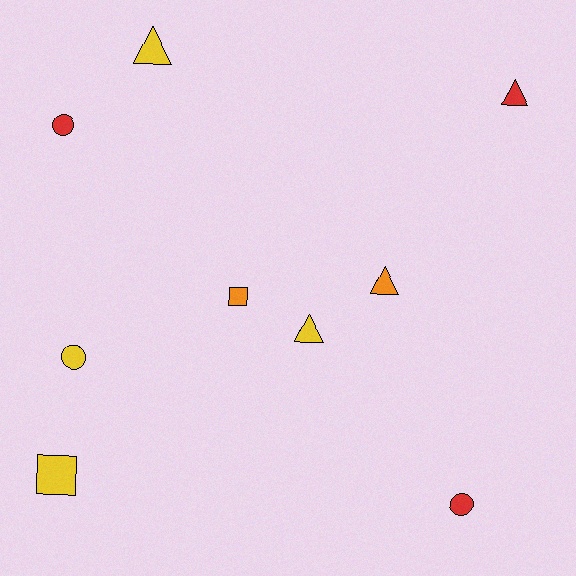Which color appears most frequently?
Yellow, with 4 objects.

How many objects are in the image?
There are 9 objects.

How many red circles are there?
There are 2 red circles.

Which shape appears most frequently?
Triangle, with 4 objects.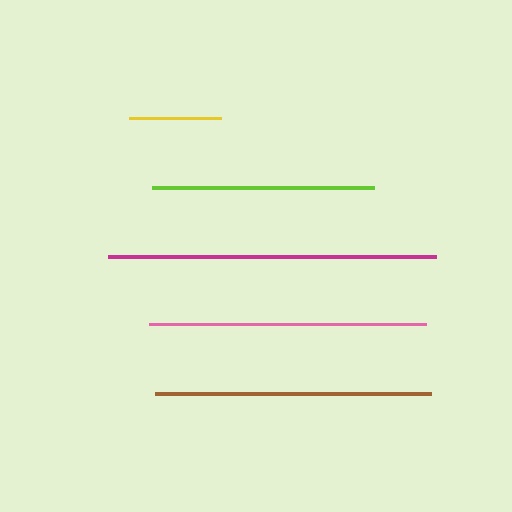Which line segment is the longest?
The magenta line is the longest at approximately 329 pixels.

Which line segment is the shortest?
The yellow line is the shortest at approximately 92 pixels.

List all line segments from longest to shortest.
From longest to shortest: magenta, pink, brown, lime, yellow.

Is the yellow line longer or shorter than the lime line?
The lime line is longer than the yellow line.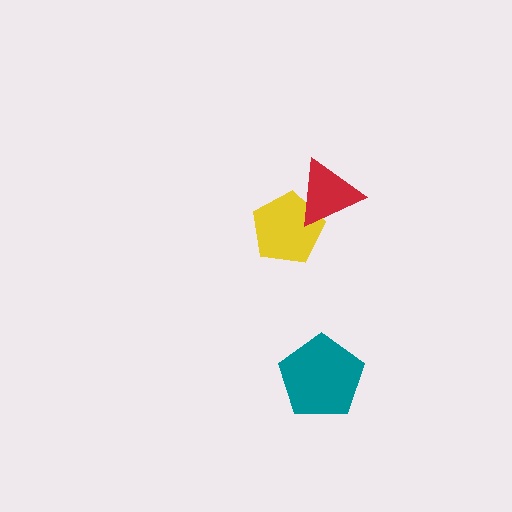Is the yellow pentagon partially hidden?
Yes, it is partially covered by another shape.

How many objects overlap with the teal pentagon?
0 objects overlap with the teal pentagon.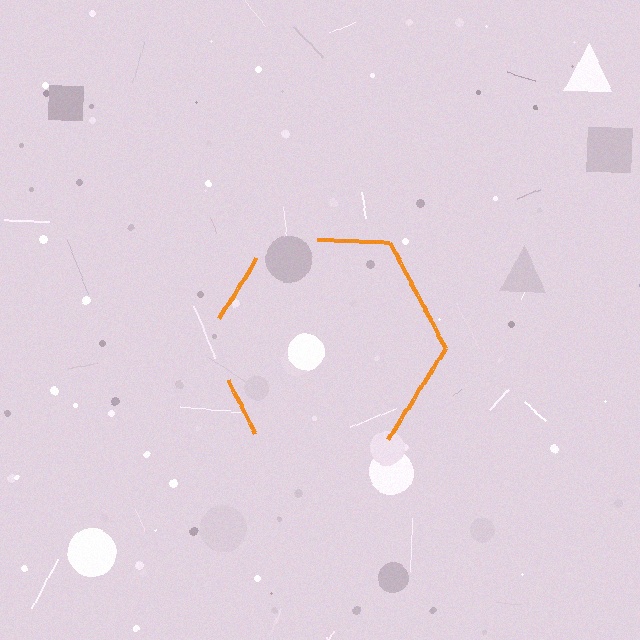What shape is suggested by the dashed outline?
The dashed outline suggests a hexagon.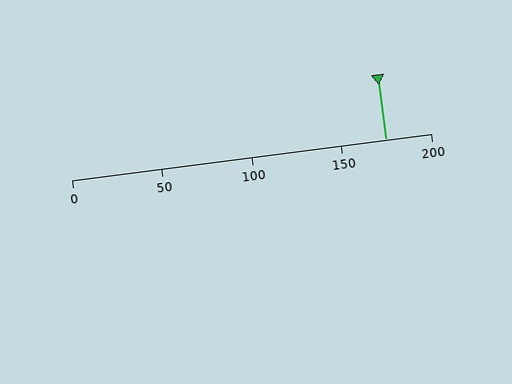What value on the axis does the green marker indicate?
The marker indicates approximately 175.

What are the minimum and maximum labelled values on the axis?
The axis runs from 0 to 200.